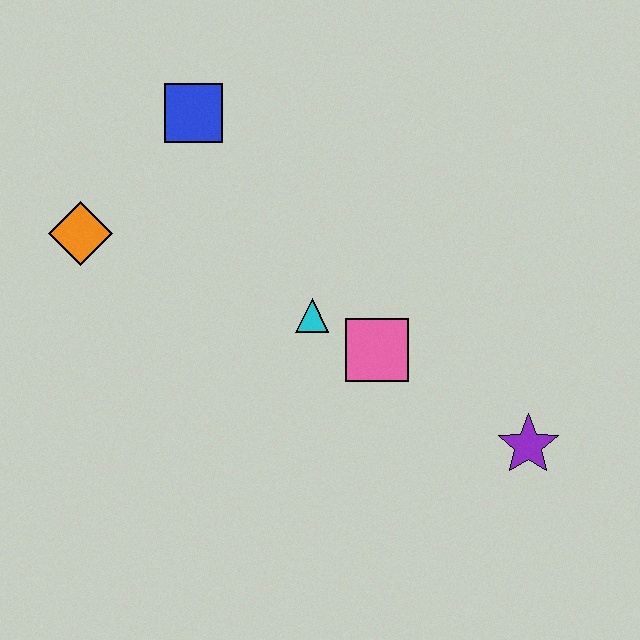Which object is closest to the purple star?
The pink square is closest to the purple star.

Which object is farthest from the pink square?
The orange diamond is farthest from the pink square.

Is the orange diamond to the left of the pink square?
Yes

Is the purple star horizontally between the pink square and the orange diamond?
No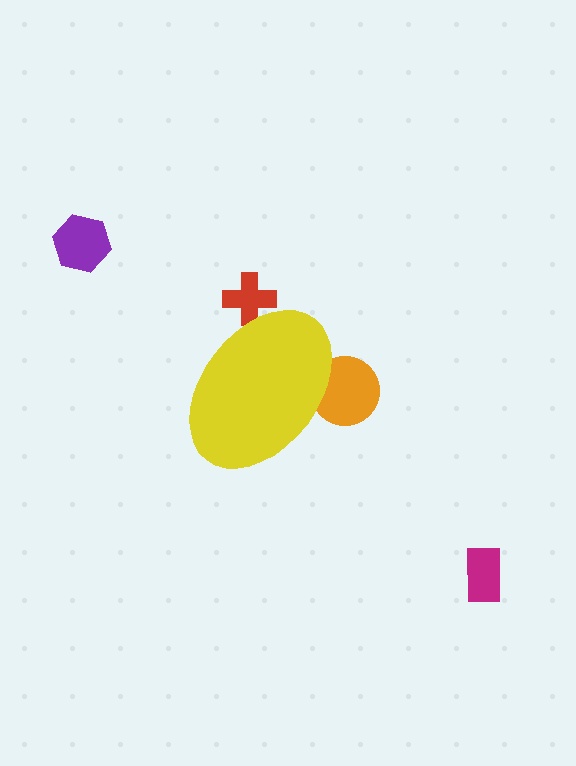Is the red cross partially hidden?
Yes, the red cross is partially hidden behind the yellow ellipse.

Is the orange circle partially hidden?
Yes, the orange circle is partially hidden behind the yellow ellipse.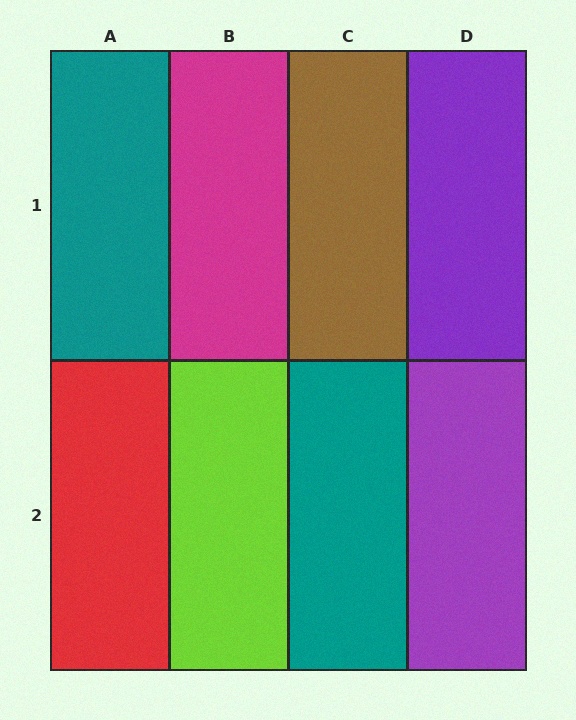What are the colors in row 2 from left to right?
Red, lime, teal, purple.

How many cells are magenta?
1 cell is magenta.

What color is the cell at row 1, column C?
Brown.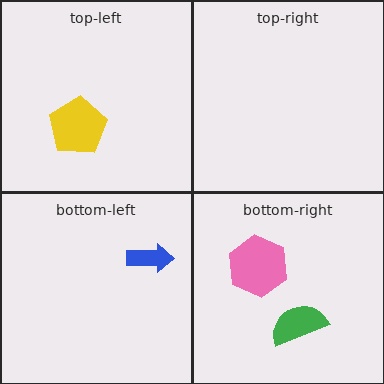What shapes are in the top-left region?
The yellow pentagon.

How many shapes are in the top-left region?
1.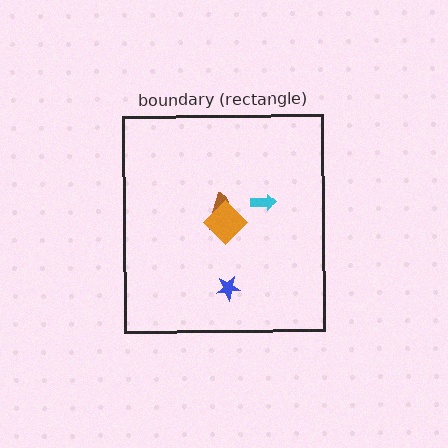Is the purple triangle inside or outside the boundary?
Inside.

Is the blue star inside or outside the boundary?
Inside.